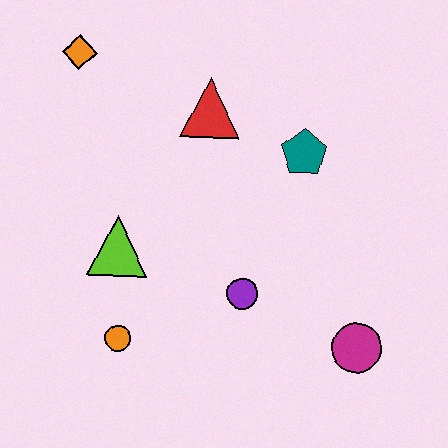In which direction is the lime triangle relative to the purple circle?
The lime triangle is to the left of the purple circle.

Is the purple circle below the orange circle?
No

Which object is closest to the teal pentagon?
The red triangle is closest to the teal pentagon.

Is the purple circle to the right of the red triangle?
Yes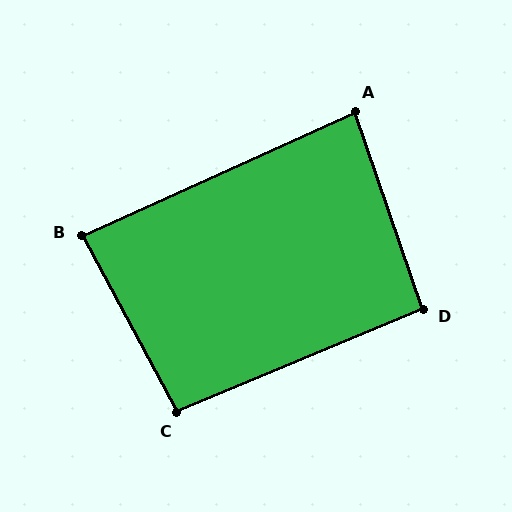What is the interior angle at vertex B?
Approximately 86 degrees (approximately right).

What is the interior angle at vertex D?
Approximately 94 degrees (approximately right).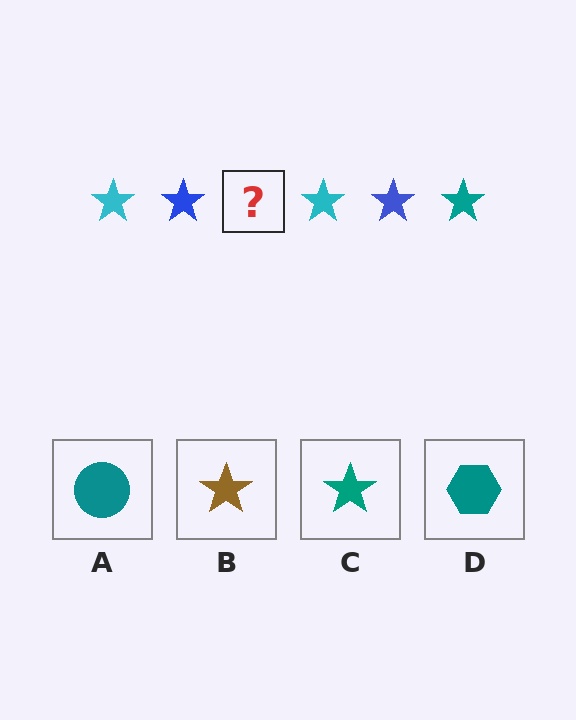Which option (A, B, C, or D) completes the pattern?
C.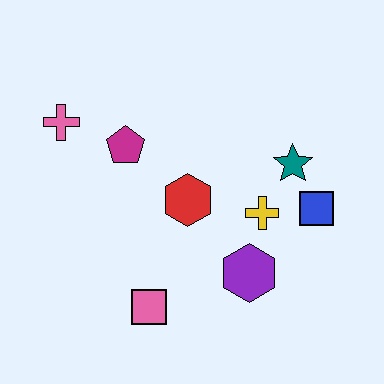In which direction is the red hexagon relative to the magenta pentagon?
The red hexagon is to the right of the magenta pentagon.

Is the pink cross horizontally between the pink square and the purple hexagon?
No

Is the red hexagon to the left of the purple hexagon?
Yes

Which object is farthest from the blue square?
The pink cross is farthest from the blue square.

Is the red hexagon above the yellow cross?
Yes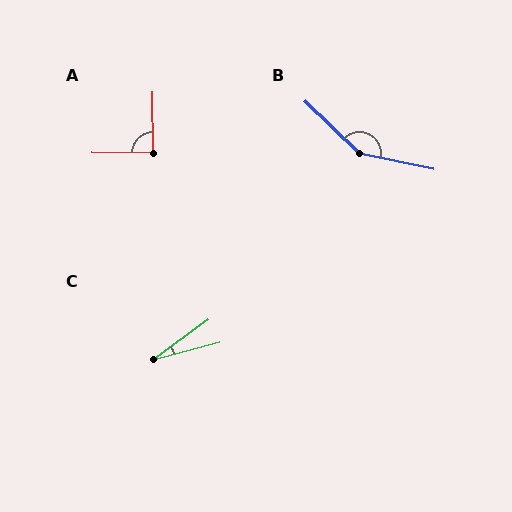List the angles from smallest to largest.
C (22°), A (90°), B (149°).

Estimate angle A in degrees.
Approximately 90 degrees.